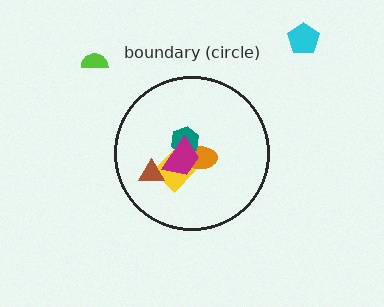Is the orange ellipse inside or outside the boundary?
Inside.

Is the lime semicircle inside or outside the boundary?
Outside.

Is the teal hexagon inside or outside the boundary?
Inside.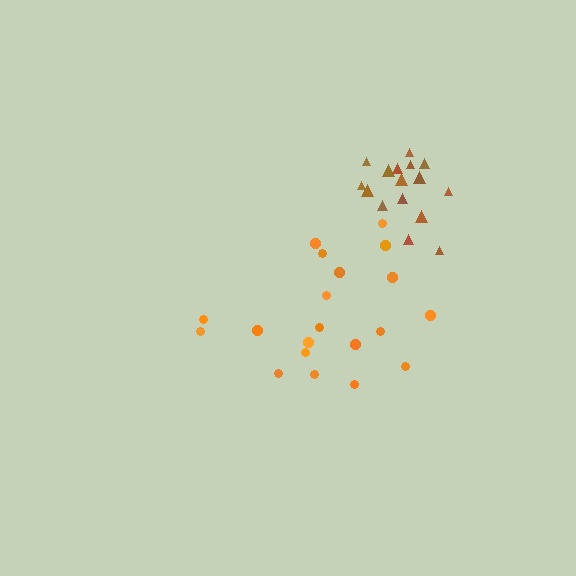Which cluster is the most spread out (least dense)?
Orange.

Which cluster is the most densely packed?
Brown.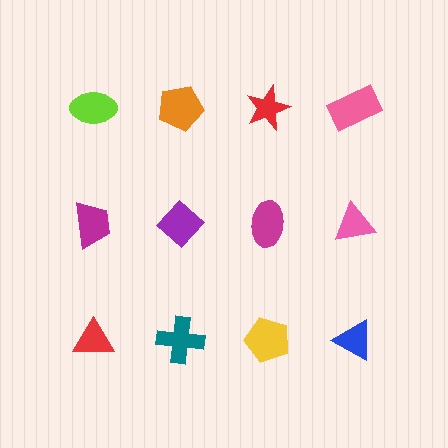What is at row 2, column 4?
A pink triangle.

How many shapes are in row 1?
4 shapes.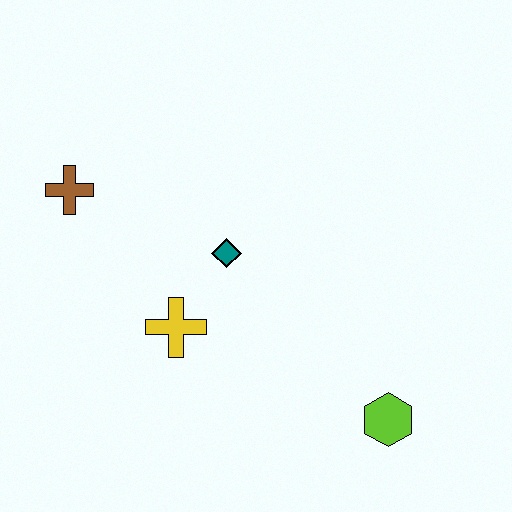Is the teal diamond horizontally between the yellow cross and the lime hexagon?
Yes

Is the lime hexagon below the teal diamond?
Yes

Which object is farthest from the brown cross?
The lime hexagon is farthest from the brown cross.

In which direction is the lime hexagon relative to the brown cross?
The lime hexagon is to the right of the brown cross.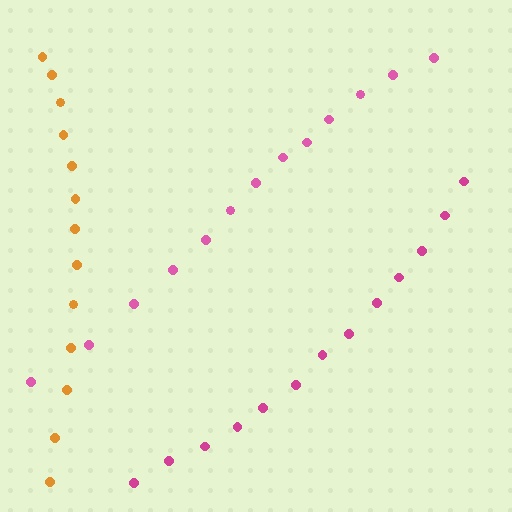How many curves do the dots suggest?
There are 3 distinct paths.